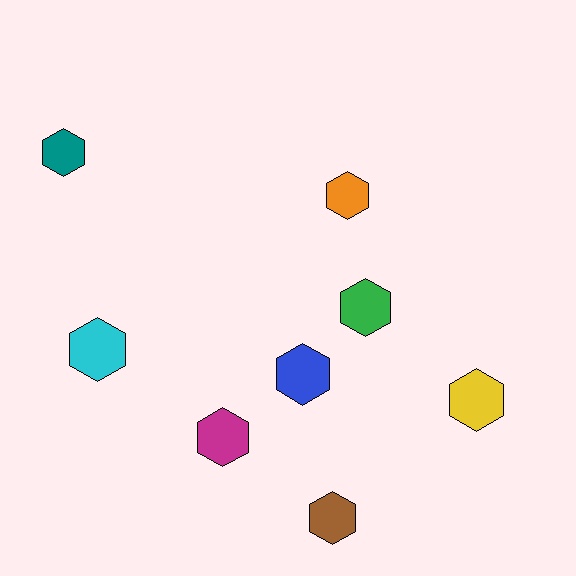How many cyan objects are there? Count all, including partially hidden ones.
There is 1 cyan object.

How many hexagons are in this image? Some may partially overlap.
There are 8 hexagons.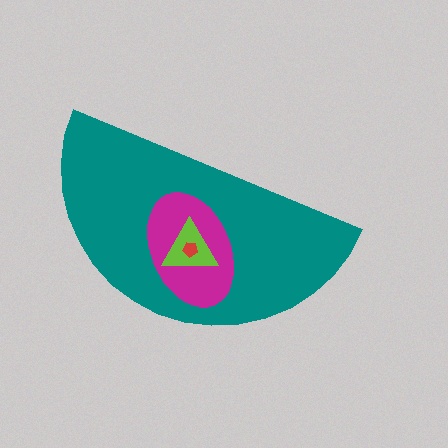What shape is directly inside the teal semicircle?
The magenta ellipse.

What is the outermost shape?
The teal semicircle.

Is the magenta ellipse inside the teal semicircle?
Yes.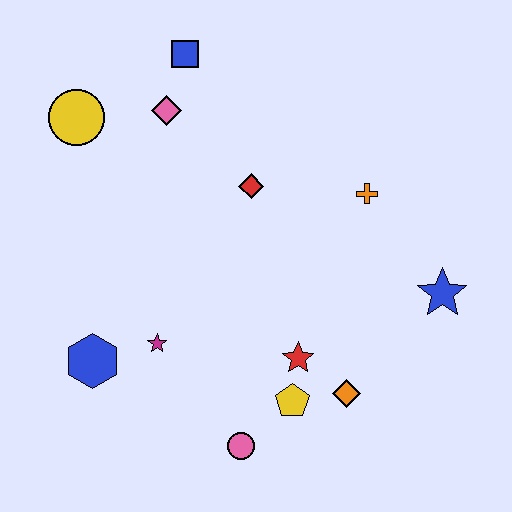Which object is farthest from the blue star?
The yellow circle is farthest from the blue star.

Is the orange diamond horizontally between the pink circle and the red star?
No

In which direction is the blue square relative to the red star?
The blue square is above the red star.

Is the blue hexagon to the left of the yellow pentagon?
Yes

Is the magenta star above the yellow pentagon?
Yes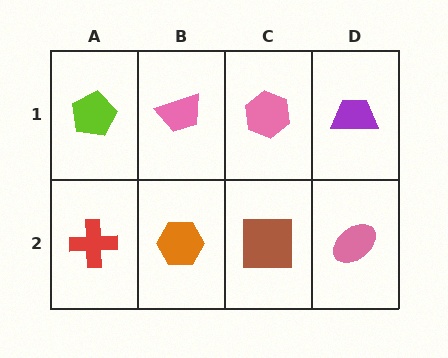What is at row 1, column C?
A pink hexagon.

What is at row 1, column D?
A purple trapezoid.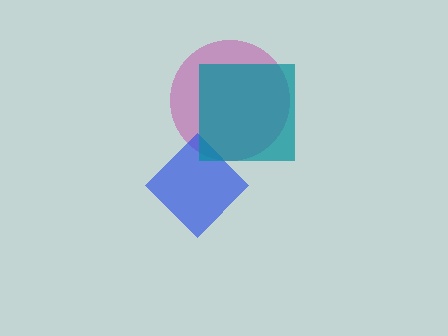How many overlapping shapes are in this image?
There are 3 overlapping shapes in the image.